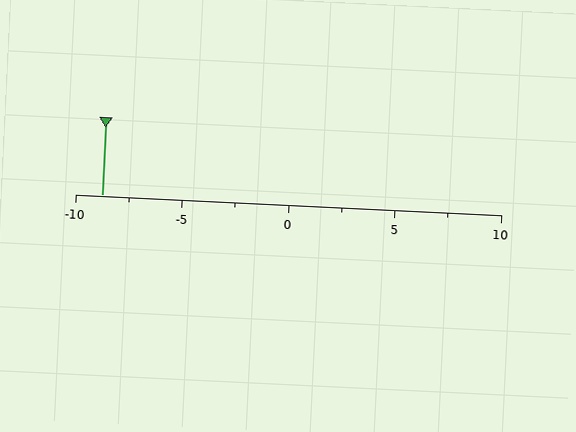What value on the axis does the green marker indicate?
The marker indicates approximately -8.8.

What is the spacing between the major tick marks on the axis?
The major ticks are spaced 5 apart.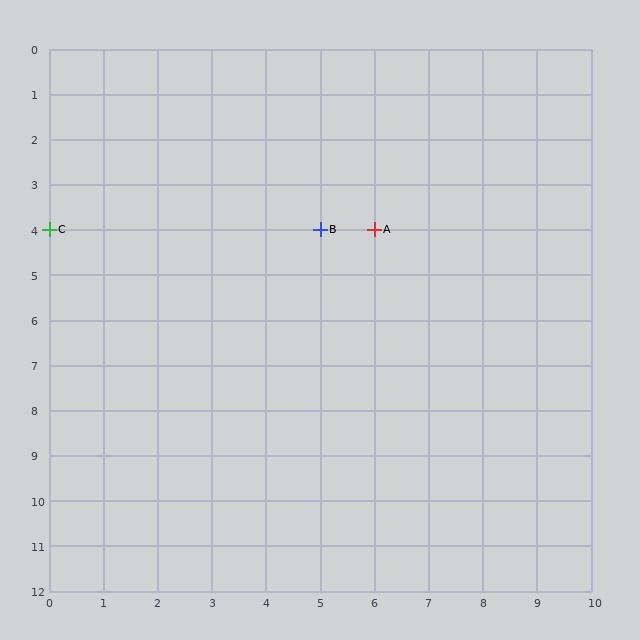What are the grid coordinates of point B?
Point B is at grid coordinates (5, 4).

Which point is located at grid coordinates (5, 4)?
Point B is at (5, 4).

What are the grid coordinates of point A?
Point A is at grid coordinates (6, 4).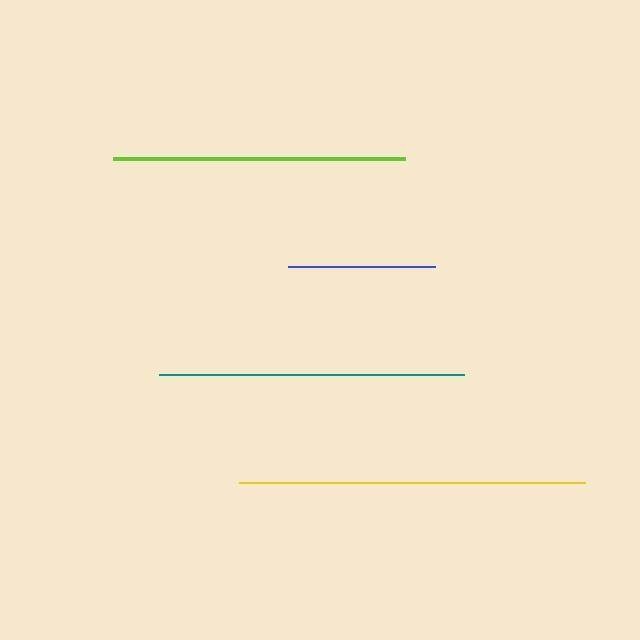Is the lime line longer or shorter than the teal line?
The teal line is longer than the lime line.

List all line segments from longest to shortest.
From longest to shortest: yellow, teal, lime, blue.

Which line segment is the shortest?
The blue line is the shortest at approximately 147 pixels.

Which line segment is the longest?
The yellow line is the longest at approximately 346 pixels.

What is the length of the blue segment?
The blue segment is approximately 147 pixels long.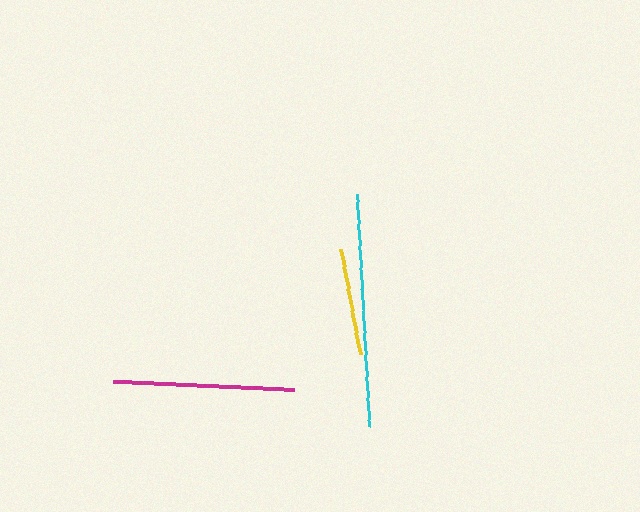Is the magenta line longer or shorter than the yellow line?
The magenta line is longer than the yellow line.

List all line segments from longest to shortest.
From longest to shortest: cyan, magenta, yellow.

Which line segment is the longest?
The cyan line is the longest at approximately 233 pixels.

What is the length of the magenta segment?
The magenta segment is approximately 181 pixels long.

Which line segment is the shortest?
The yellow line is the shortest at approximately 107 pixels.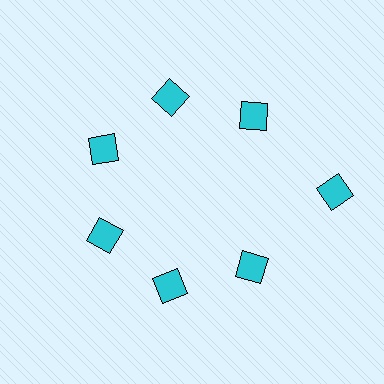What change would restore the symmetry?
The symmetry would be restored by moving it inward, back onto the ring so that all 7 diamonds sit at equal angles and equal distance from the center.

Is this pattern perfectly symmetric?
No. The 7 cyan diamonds are arranged in a ring, but one element near the 3 o'clock position is pushed outward from the center, breaking the 7-fold rotational symmetry.